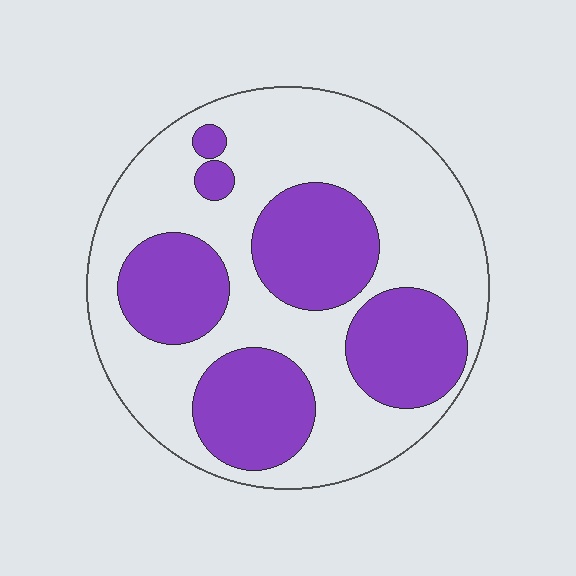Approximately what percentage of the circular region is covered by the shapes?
Approximately 40%.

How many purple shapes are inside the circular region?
6.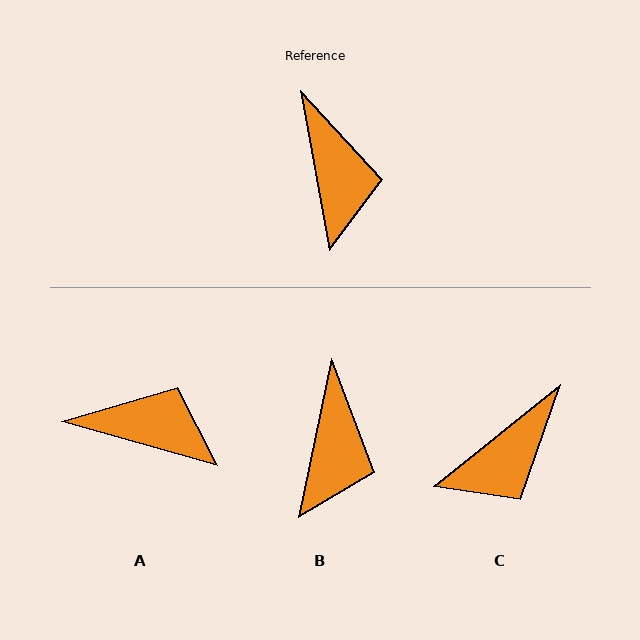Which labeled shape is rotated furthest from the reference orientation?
A, about 64 degrees away.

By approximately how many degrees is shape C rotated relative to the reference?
Approximately 62 degrees clockwise.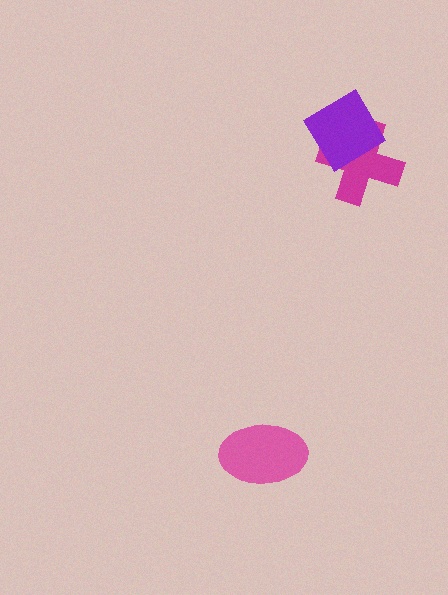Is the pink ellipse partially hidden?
No, no other shape covers it.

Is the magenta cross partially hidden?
Yes, it is partially covered by another shape.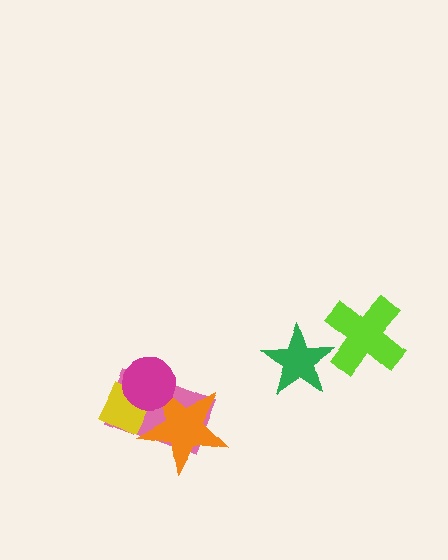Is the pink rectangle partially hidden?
Yes, it is partially covered by another shape.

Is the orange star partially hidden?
Yes, it is partially covered by another shape.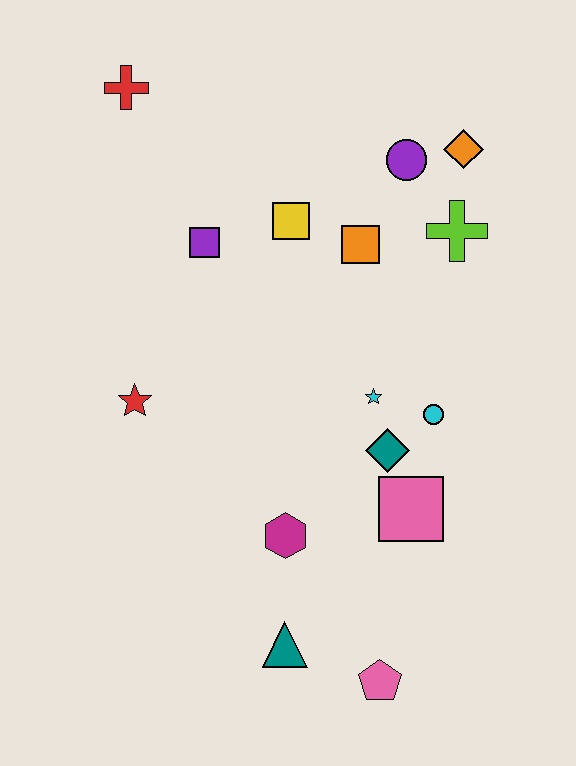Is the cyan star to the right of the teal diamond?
No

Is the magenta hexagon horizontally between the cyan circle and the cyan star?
No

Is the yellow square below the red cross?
Yes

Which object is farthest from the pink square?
The red cross is farthest from the pink square.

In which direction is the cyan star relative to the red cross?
The cyan star is below the red cross.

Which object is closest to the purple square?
The yellow square is closest to the purple square.